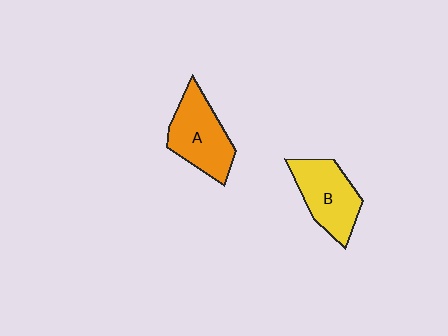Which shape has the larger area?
Shape A (orange).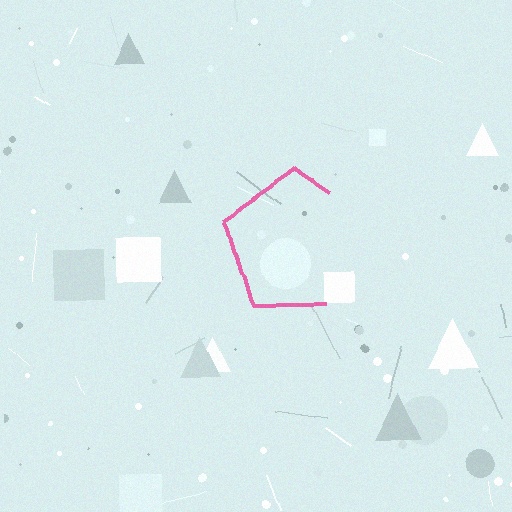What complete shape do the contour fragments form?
The contour fragments form a pentagon.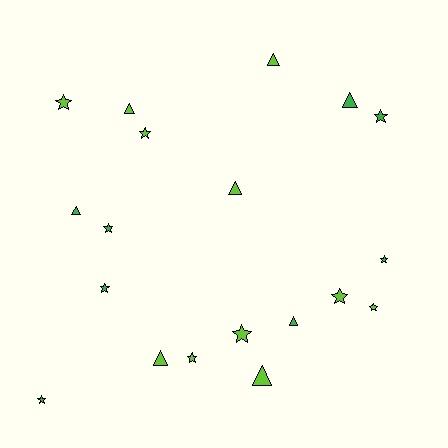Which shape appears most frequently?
Star, with 11 objects.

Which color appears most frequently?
Lime, with 11 objects.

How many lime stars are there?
There are 6 lime stars.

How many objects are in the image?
There are 19 objects.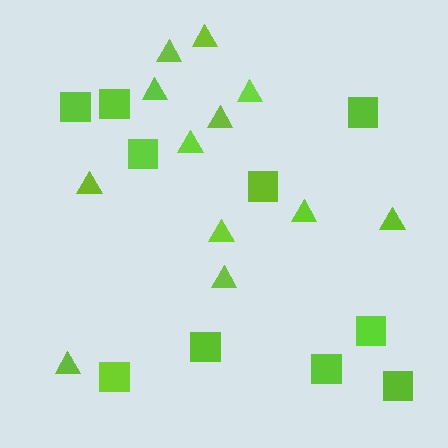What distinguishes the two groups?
There are 2 groups: one group of triangles (12) and one group of squares (10).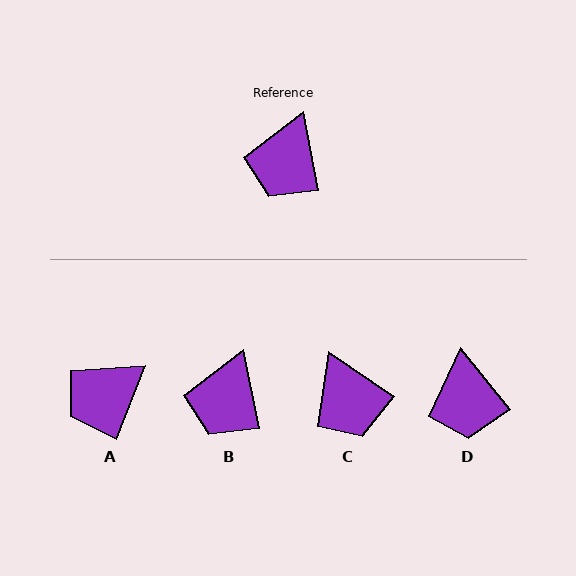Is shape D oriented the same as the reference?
No, it is off by about 28 degrees.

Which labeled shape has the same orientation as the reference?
B.